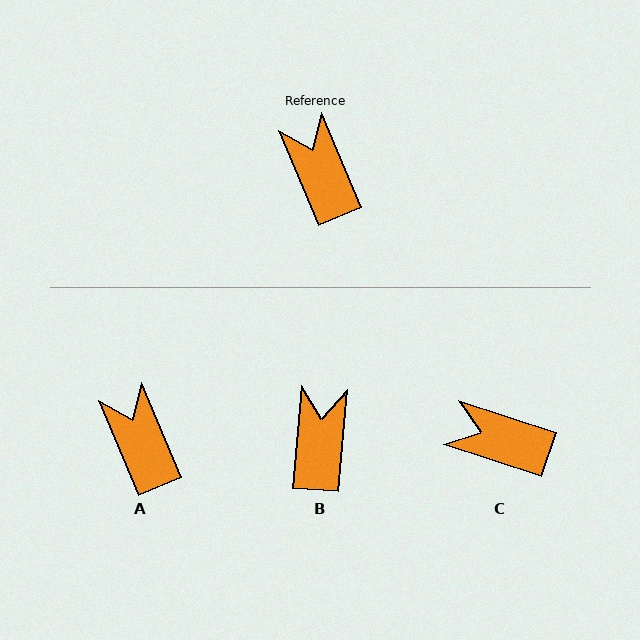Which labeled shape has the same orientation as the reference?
A.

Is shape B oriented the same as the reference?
No, it is off by about 28 degrees.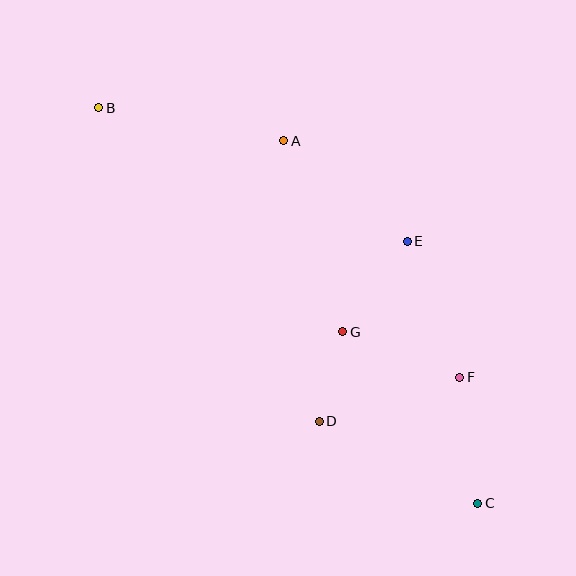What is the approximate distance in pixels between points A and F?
The distance between A and F is approximately 295 pixels.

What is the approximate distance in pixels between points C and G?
The distance between C and G is approximately 218 pixels.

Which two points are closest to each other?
Points D and G are closest to each other.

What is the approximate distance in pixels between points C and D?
The distance between C and D is approximately 179 pixels.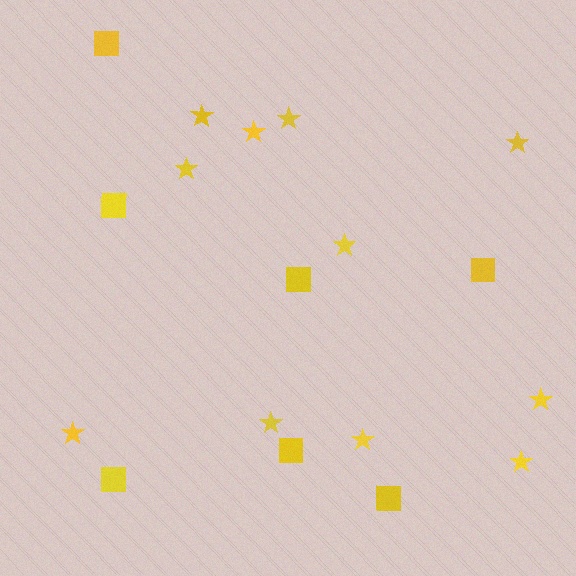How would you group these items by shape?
There are 2 groups: one group of stars (11) and one group of squares (7).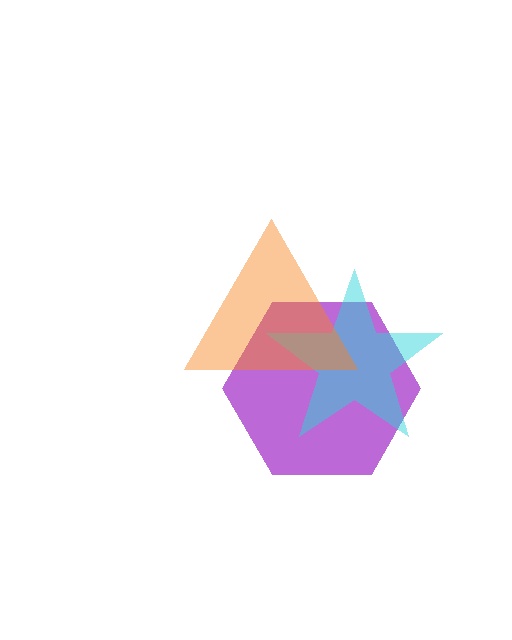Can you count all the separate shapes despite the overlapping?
Yes, there are 3 separate shapes.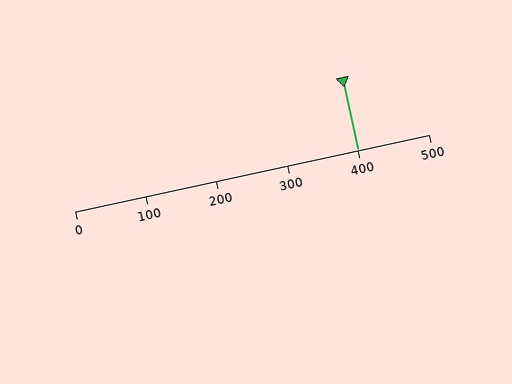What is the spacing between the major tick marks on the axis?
The major ticks are spaced 100 apart.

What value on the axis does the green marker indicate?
The marker indicates approximately 400.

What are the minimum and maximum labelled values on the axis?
The axis runs from 0 to 500.